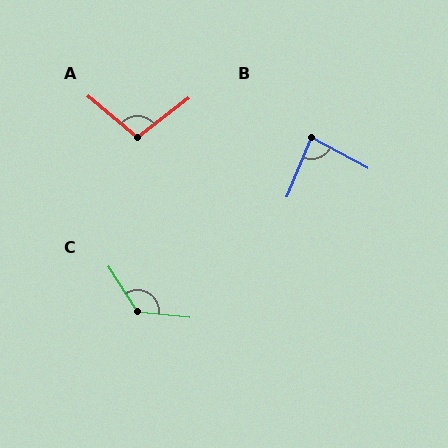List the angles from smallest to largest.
B (84°), A (103°), C (129°).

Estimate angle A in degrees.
Approximately 103 degrees.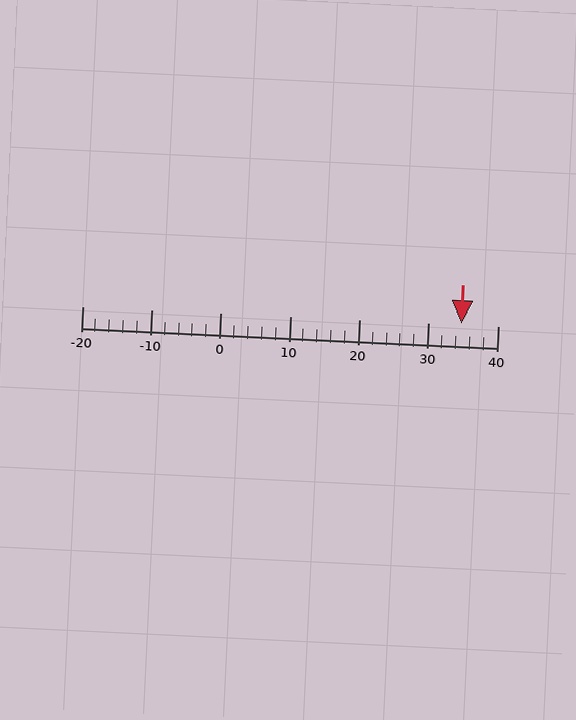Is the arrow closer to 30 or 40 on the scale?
The arrow is closer to 30.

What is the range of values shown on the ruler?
The ruler shows values from -20 to 40.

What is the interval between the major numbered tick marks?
The major tick marks are spaced 10 units apart.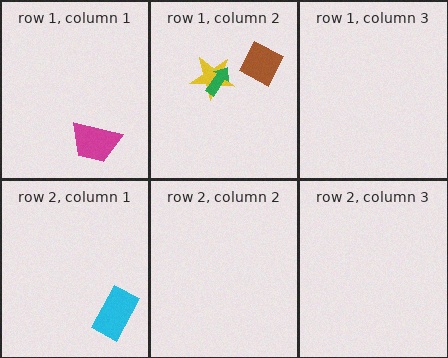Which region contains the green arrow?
The row 1, column 2 region.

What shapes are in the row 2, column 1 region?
The cyan rectangle.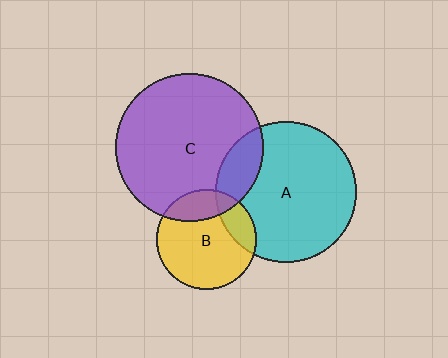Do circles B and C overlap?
Yes.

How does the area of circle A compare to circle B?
Approximately 2.0 times.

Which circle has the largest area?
Circle C (purple).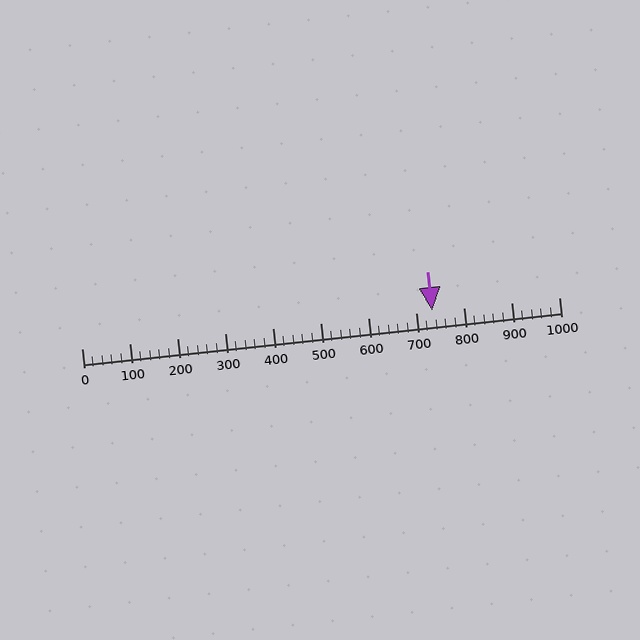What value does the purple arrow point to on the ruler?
The purple arrow points to approximately 734.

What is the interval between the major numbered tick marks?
The major tick marks are spaced 100 units apart.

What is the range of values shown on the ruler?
The ruler shows values from 0 to 1000.